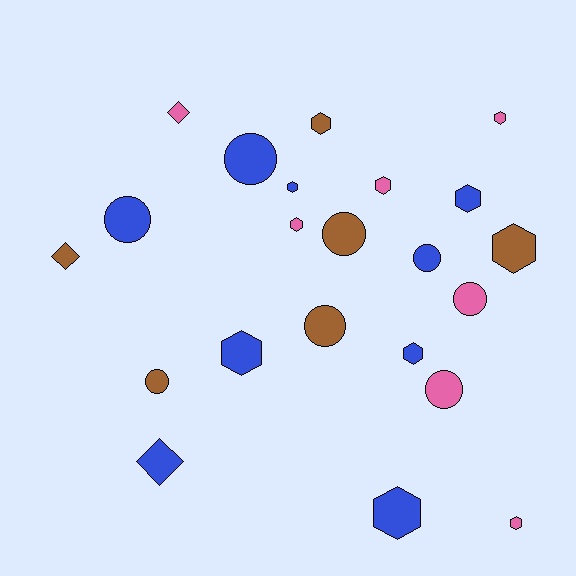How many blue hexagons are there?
There are 5 blue hexagons.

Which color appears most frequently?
Blue, with 9 objects.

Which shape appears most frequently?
Hexagon, with 11 objects.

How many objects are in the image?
There are 22 objects.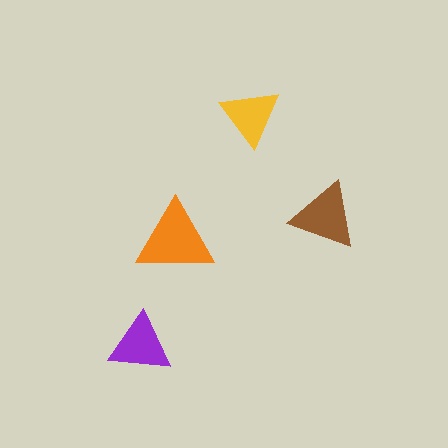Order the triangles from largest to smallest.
the orange one, the brown one, the purple one, the yellow one.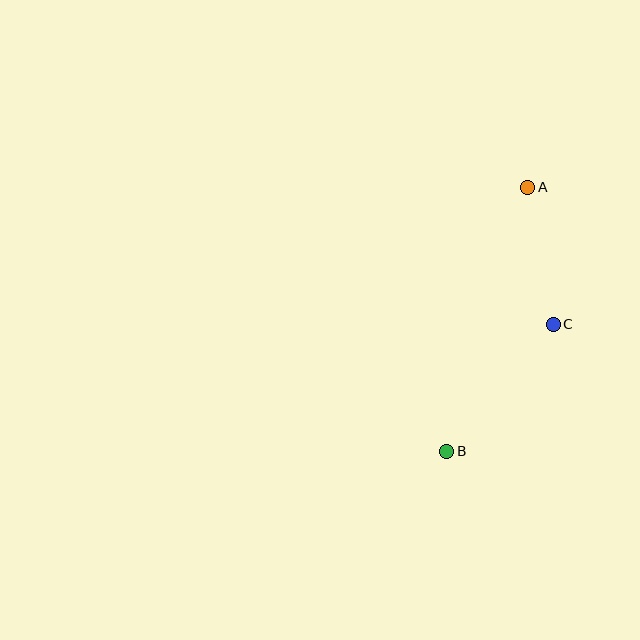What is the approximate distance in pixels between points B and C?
The distance between B and C is approximately 166 pixels.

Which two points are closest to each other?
Points A and C are closest to each other.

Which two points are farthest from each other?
Points A and B are farthest from each other.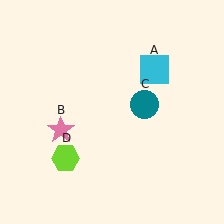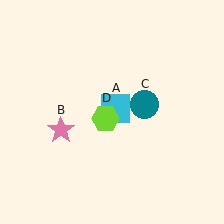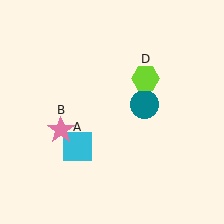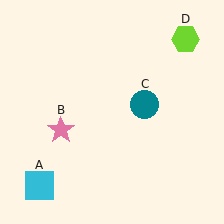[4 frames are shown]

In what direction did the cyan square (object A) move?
The cyan square (object A) moved down and to the left.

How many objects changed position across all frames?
2 objects changed position: cyan square (object A), lime hexagon (object D).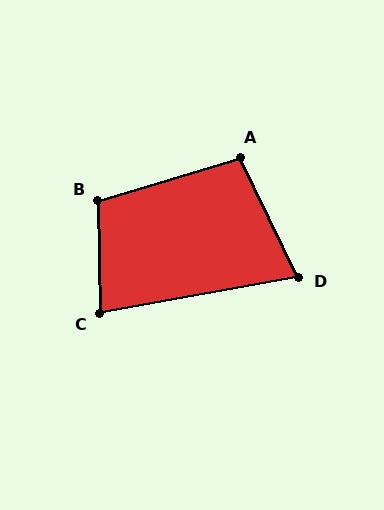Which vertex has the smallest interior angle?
D, at approximately 74 degrees.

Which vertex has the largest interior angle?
B, at approximately 106 degrees.